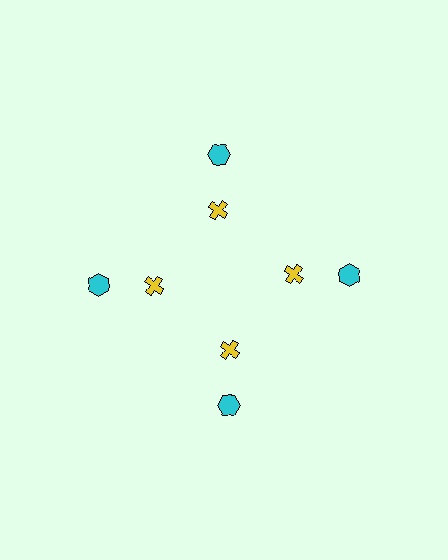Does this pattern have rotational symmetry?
Yes, this pattern has 4-fold rotational symmetry. It looks the same after rotating 90 degrees around the center.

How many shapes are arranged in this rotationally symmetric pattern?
There are 8 shapes, arranged in 4 groups of 2.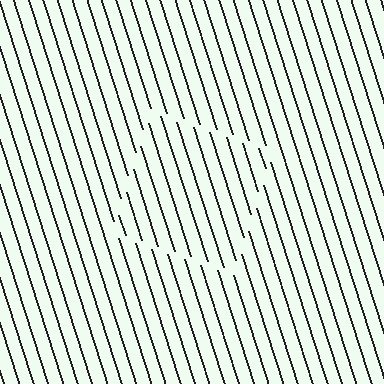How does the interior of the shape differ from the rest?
The interior of the shape contains the same grating, shifted by half a period — the contour is defined by the phase discontinuity where line-ends from the inner and outer gratings abut.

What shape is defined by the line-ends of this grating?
An illusory square. The interior of the shape contains the same grating, shifted by half a period — the contour is defined by the phase discontinuity where line-ends from the inner and outer gratings abut.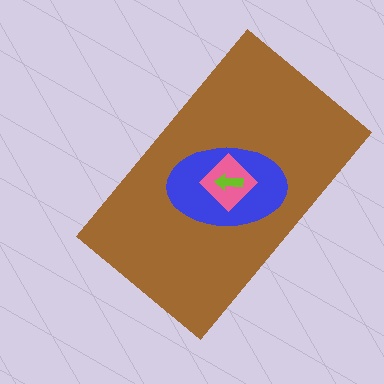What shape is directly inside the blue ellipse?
The pink diamond.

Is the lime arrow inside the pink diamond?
Yes.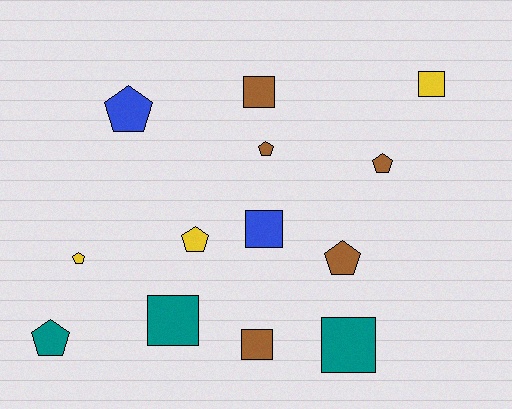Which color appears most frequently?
Brown, with 5 objects.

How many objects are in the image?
There are 13 objects.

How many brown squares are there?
There are 2 brown squares.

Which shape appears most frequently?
Pentagon, with 7 objects.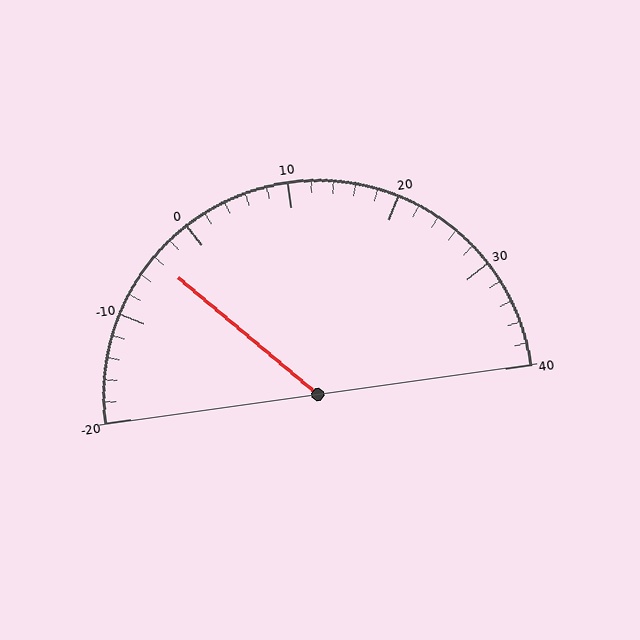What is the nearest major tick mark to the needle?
The nearest major tick mark is 0.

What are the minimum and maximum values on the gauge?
The gauge ranges from -20 to 40.